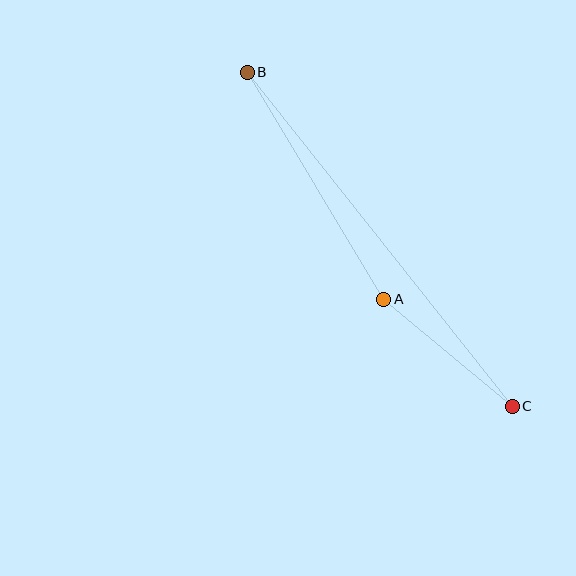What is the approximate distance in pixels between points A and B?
The distance between A and B is approximately 265 pixels.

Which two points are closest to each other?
Points A and C are closest to each other.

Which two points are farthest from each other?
Points B and C are farthest from each other.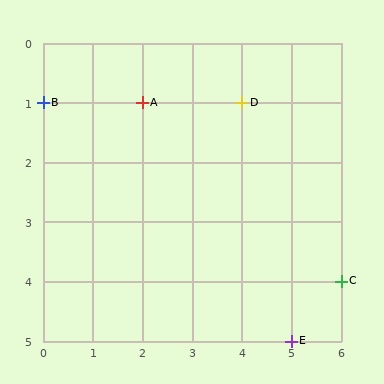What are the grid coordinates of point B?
Point B is at grid coordinates (0, 1).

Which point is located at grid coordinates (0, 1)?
Point B is at (0, 1).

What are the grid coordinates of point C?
Point C is at grid coordinates (6, 4).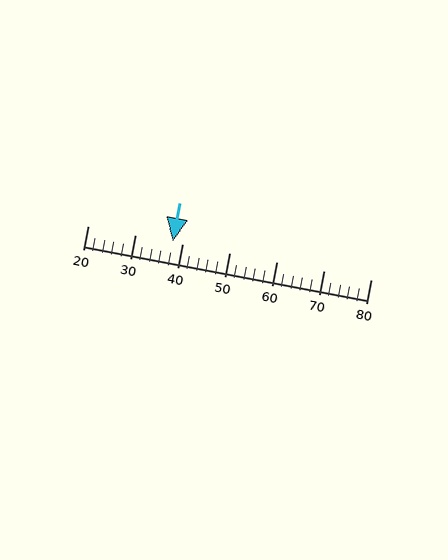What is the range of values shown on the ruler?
The ruler shows values from 20 to 80.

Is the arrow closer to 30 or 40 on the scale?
The arrow is closer to 40.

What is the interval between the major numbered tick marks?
The major tick marks are spaced 10 units apart.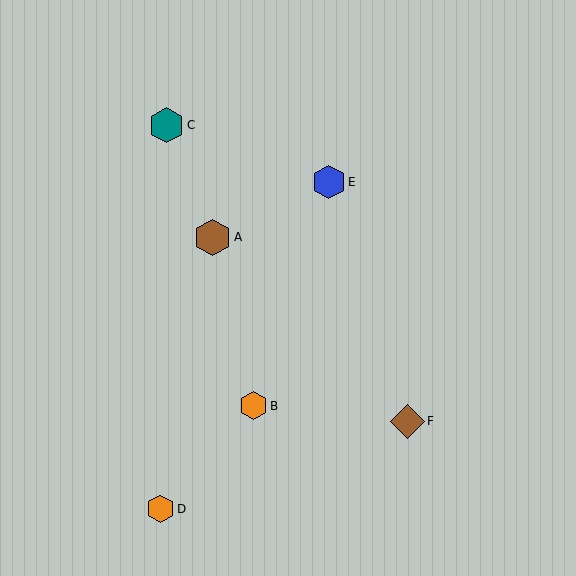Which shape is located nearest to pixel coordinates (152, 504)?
The orange hexagon (labeled D) at (161, 509) is nearest to that location.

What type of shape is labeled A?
Shape A is a brown hexagon.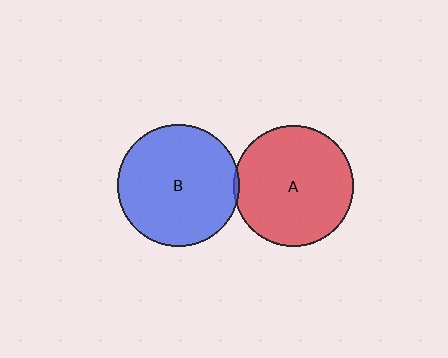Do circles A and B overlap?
Yes.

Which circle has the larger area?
Circle B (blue).